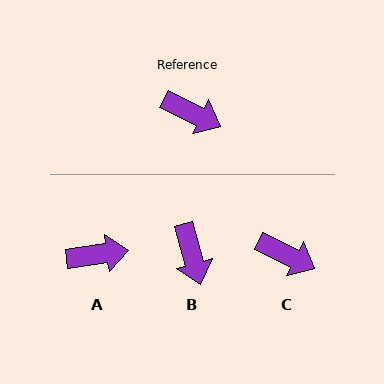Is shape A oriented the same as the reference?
No, it is off by about 34 degrees.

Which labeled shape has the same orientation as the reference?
C.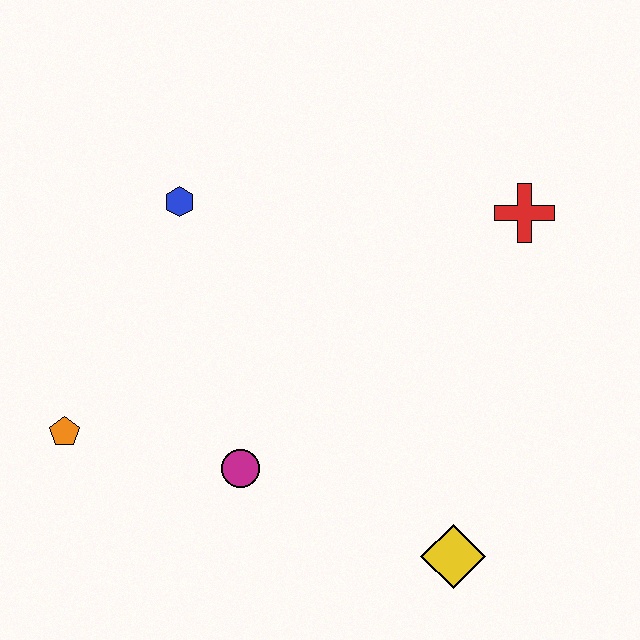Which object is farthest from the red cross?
The orange pentagon is farthest from the red cross.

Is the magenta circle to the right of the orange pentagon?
Yes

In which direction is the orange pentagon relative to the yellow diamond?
The orange pentagon is to the left of the yellow diamond.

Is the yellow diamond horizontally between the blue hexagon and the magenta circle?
No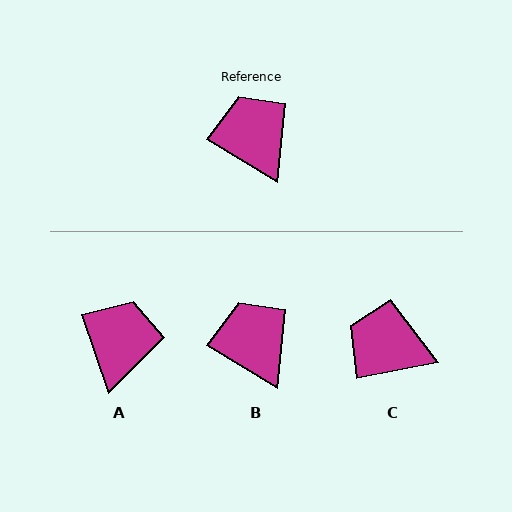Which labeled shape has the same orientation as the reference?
B.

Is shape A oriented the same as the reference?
No, it is off by about 40 degrees.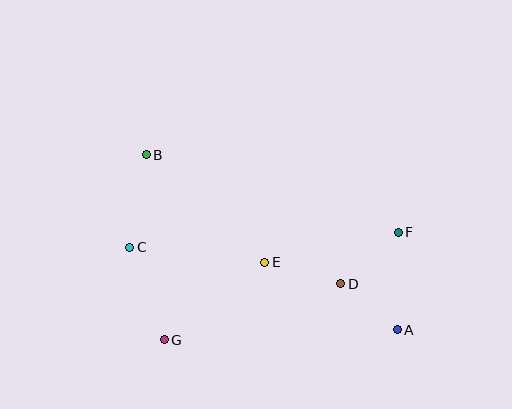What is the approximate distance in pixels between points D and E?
The distance between D and E is approximately 79 pixels.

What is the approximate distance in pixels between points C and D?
The distance between C and D is approximately 214 pixels.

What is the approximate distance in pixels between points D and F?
The distance between D and F is approximately 77 pixels.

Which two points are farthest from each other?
Points A and B are farthest from each other.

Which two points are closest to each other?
Points A and D are closest to each other.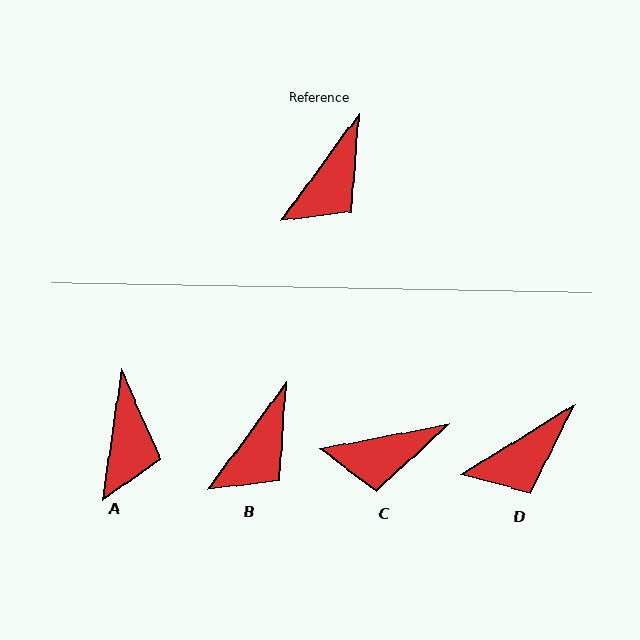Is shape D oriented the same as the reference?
No, it is off by about 22 degrees.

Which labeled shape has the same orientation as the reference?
B.